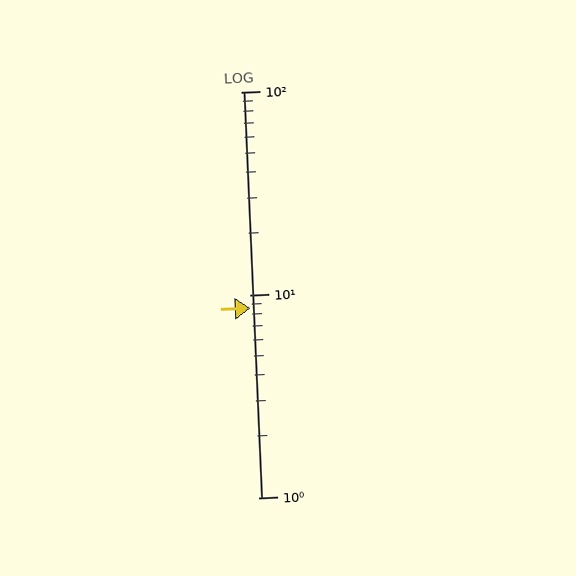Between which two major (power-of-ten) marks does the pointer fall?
The pointer is between 1 and 10.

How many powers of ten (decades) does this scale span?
The scale spans 2 decades, from 1 to 100.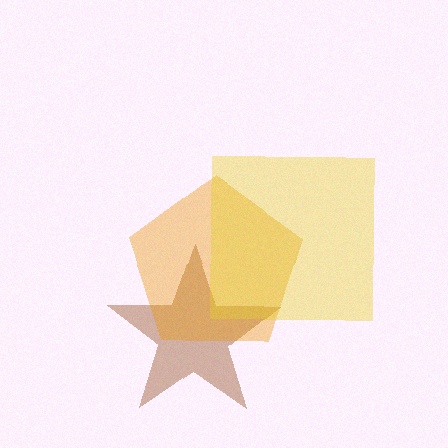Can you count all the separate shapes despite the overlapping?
Yes, there are 3 separate shapes.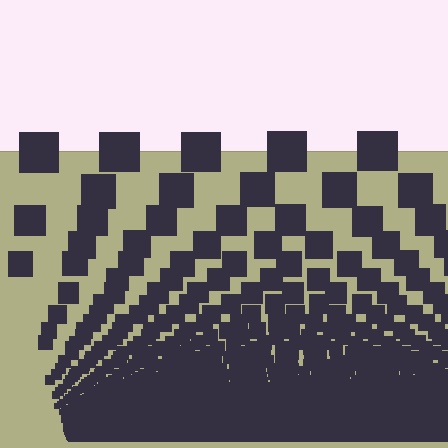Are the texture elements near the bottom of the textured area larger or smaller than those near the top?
Smaller. The gradient is inverted — elements near the bottom are smaller and denser.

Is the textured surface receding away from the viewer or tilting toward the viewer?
The surface appears to tilt toward the viewer. Texture elements get larger and sparser toward the top.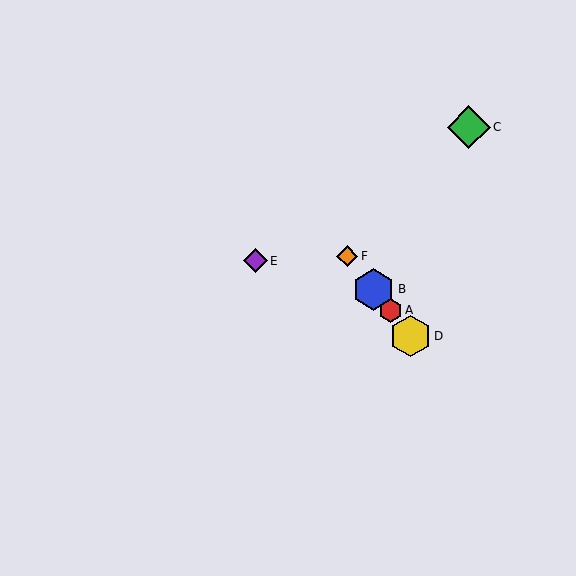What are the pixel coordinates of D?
Object D is at (411, 336).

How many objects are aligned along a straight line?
4 objects (A, B, D, F) are aligned along a straight line.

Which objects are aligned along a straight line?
Objects A, B, D, F are aligned along a straight line.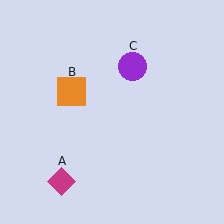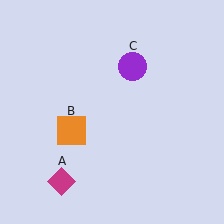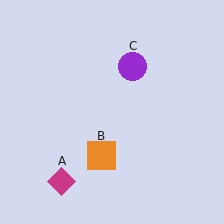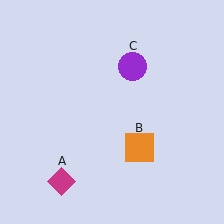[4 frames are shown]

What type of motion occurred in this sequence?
The orange square (object B) rotated counterclockwise around the center of the scene.